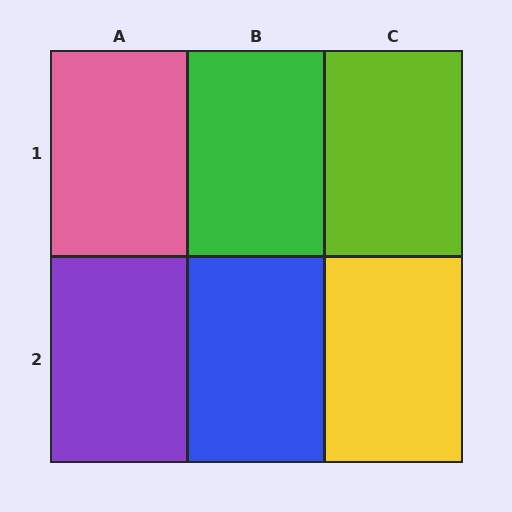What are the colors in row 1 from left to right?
Pink, green, lime.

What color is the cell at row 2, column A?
Purple.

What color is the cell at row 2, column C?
Yellow.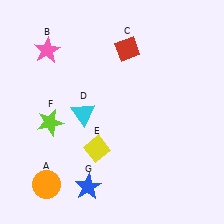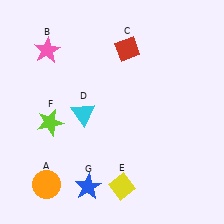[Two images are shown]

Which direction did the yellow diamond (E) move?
The yellow diamond (E) moved down.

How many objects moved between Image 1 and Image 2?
1 object moved between the two images.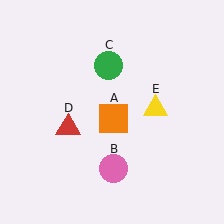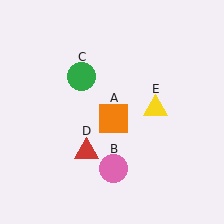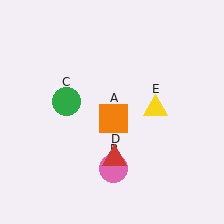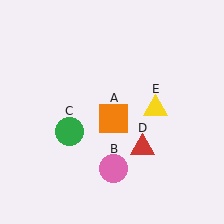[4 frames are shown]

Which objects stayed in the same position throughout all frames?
Orange square (object A) and pink circle (object B) and yellow triangle (object E) remained stationary.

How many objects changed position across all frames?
2 objects changed position: green circle (object C), red triangle (object D).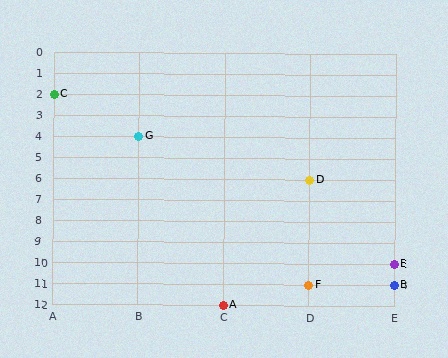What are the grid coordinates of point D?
Point D is at grid coordinates (D, 6).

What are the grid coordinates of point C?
Point C is at grid coordinates (A, 2).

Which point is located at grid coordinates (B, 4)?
Point G is at (B, 4).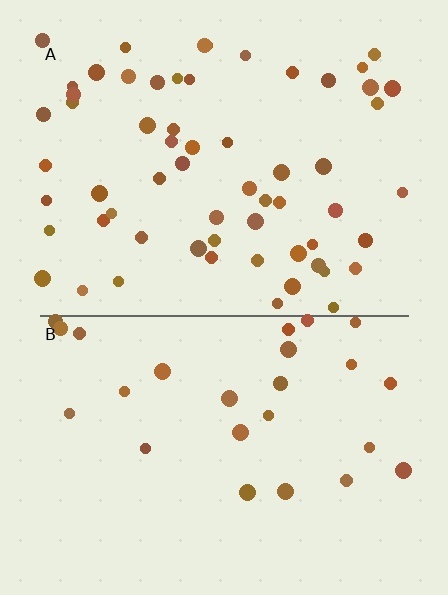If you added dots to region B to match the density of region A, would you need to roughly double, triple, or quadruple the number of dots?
Approximately double.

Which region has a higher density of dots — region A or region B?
A (the top).